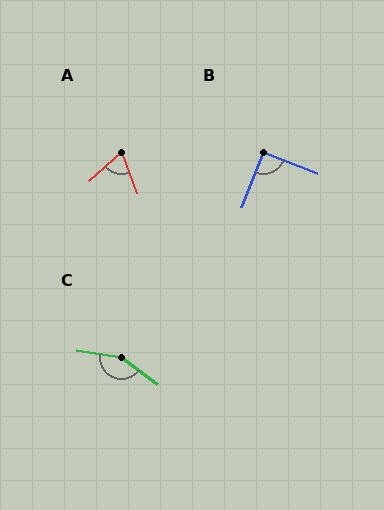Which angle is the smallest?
A, at approximately 69 degrees.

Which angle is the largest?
C, at approximately 152 degrees.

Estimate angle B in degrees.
Approximately 91 degrees.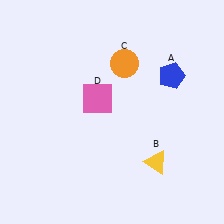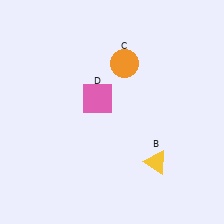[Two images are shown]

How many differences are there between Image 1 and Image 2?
There is 1 difference between the two images.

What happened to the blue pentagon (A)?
The blue pentagon (A) was removed in Image 2. It was in the top-right area of Image 1.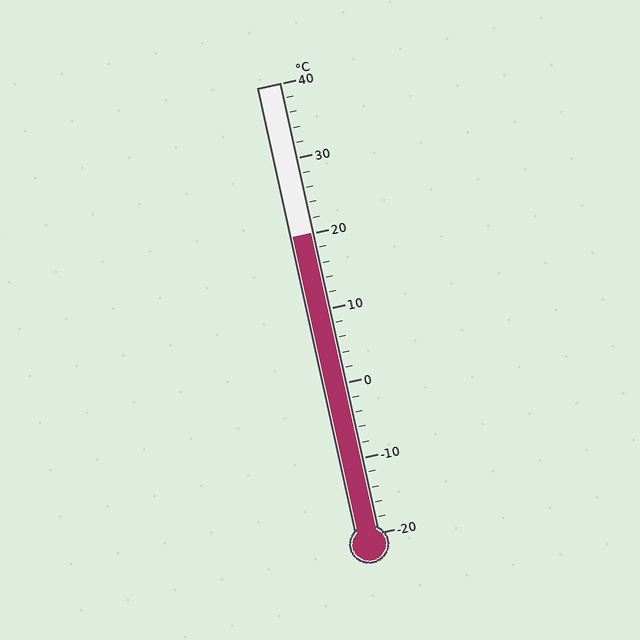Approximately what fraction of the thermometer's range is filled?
The thermometer is filled to approximately 65% of its range.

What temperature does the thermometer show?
The thermometer shows approximately 20°C.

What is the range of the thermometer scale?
The thermometer scale ranges from -20°C to 40°C.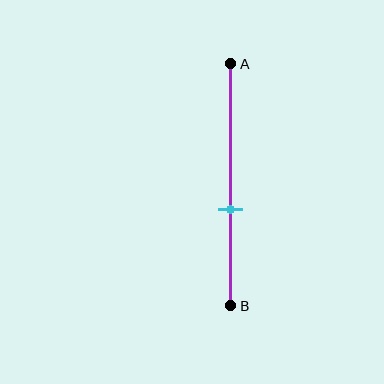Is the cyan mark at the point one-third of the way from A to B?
No, the mark is at about 60% from A, not at the 33% one-third point.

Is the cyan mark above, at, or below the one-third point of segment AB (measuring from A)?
The cyan mark is below the one-third point of segment AB.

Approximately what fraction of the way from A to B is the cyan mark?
The cyan mark is approximately 60% of the way from A to B.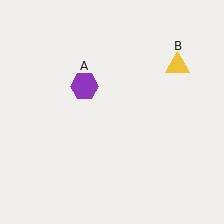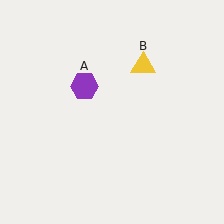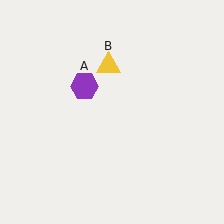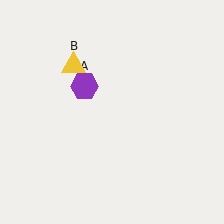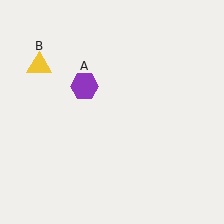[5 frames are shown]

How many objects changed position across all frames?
1 object changed position: yellow triangle (object B).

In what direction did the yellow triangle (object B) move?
The yellow triangle (object B) moved left.